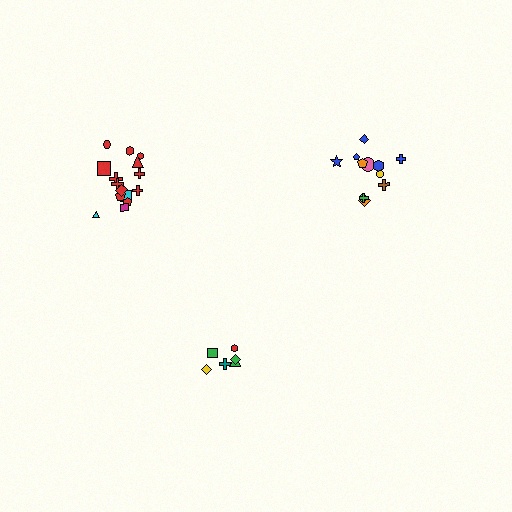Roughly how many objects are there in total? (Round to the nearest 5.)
Roughly 35 objects in total.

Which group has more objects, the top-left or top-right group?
The top-left group.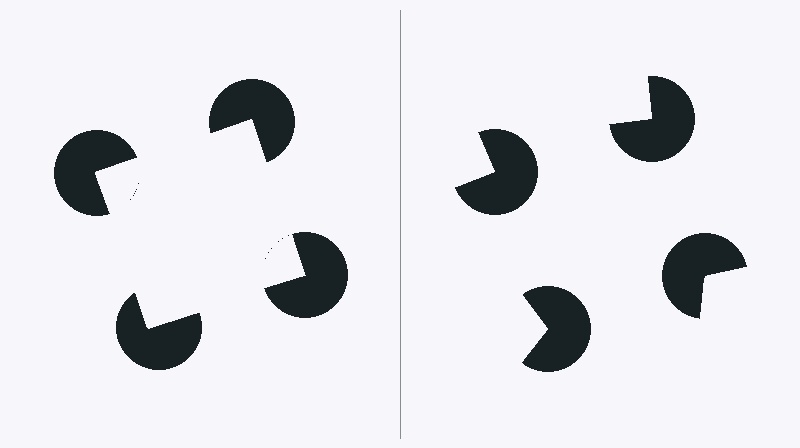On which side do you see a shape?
An illusory square appears on the left side. On the right side the wedge cuts are rotated, so no coherent shape forms.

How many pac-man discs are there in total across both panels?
8 — 4 on each side.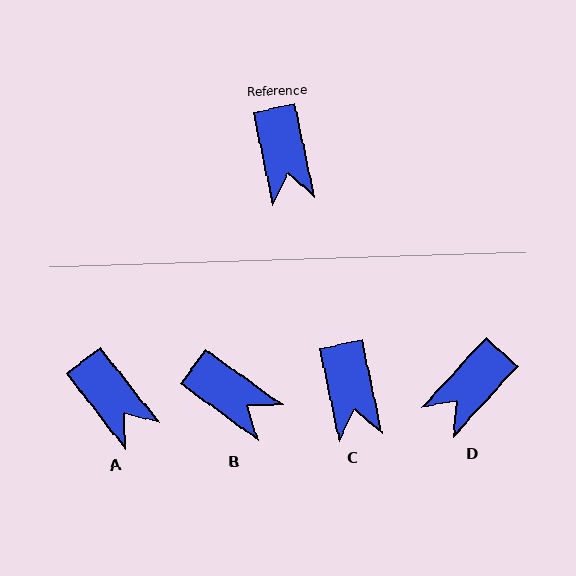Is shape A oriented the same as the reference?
No, it is off by about 26 degrees.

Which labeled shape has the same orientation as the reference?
C.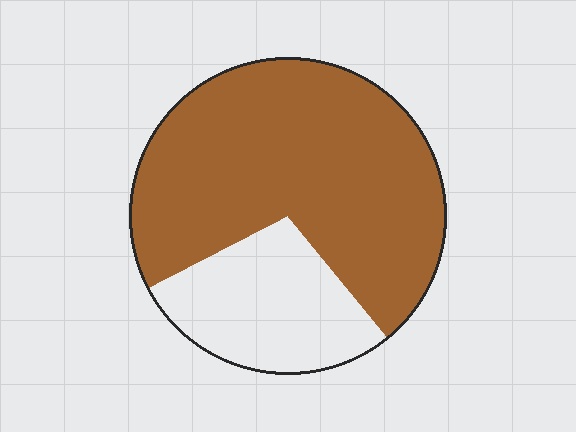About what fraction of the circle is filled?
About three quarters (3/4).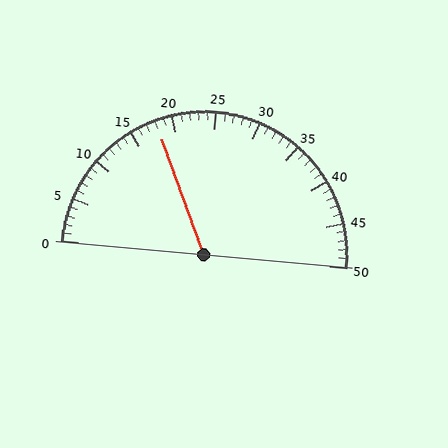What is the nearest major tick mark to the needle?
The nearest major tick mark is 20.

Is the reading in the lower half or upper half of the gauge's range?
The reading is in the lower half of the range (0 to 50).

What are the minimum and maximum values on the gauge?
The gauge ranges from 0 to 50.